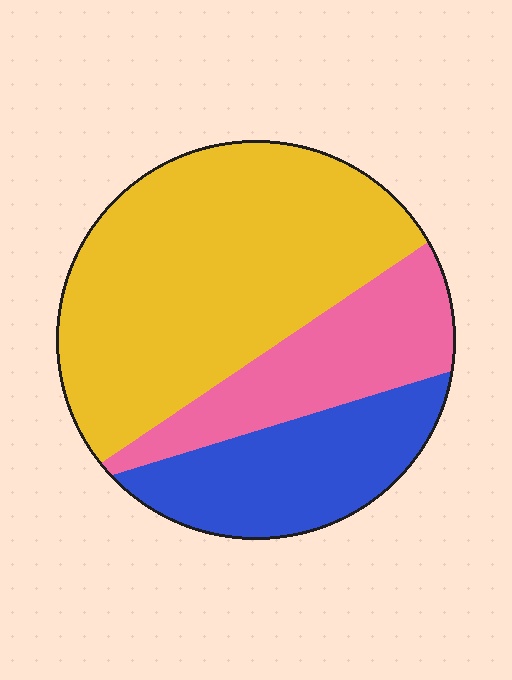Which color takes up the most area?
Yellow, at roughly 55%.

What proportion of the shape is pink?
Pink takes up about one fifth (1/5) of the shape.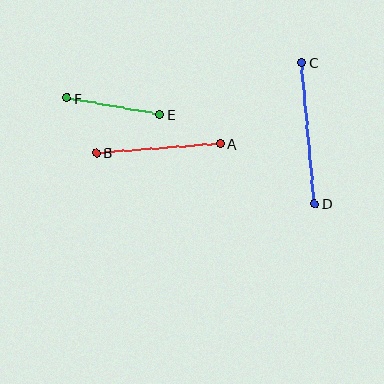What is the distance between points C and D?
The distance is approximately 142 pixels.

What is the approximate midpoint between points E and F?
The midpoint is at approximately (113, 106) pixels.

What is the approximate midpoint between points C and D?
The midpoint is at approximately (308, 133) pixels.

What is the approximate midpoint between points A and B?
The midpoint is at approximately (158, 148) pixels.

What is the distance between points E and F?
The distance is approximately 94 pixels.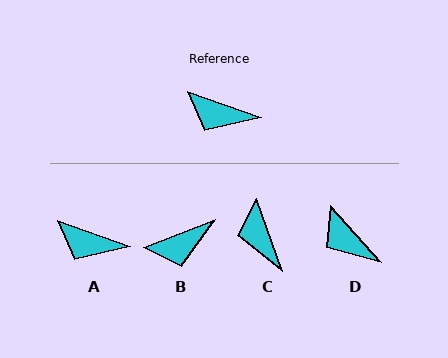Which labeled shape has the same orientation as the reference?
A.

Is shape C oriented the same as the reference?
No, it is off by about 51 degrees.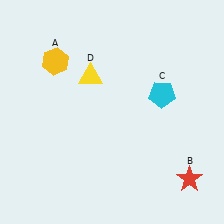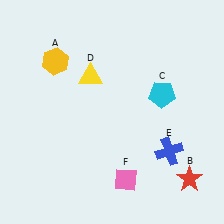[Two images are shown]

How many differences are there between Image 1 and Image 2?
There are 2 differences between the two images.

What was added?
A blue cross (E), a pink diamond (F) were added in Image 2.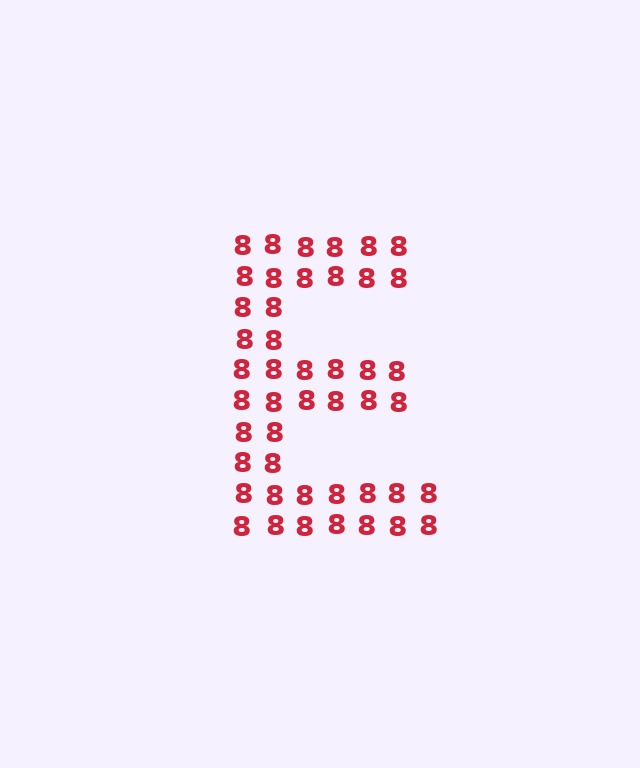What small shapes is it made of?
It is made of small digit 8's.